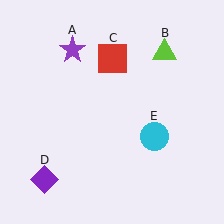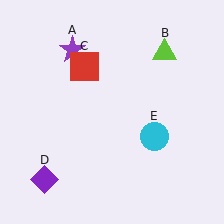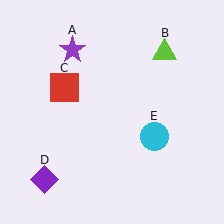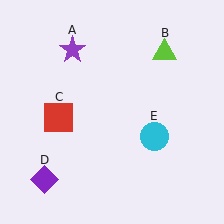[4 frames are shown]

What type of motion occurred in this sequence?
The red square (object C) rotated counterclockwise around the center of the scene.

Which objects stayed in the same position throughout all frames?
Purple star (object A) and lime triangle (object B) and purple diamond (object D) and cyan circle (object E) remained stationary.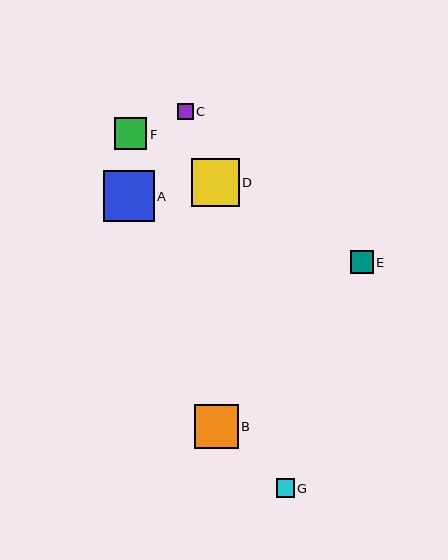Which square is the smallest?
Square C is the smallest with a size of approximately 15 pixels.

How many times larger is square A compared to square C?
Square A is approximately 3.3 times the size of square C.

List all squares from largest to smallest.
From largest to smallest: A, D, B, F, E, G, C.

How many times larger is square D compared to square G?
Square D is approximately 2.6 times the size of square G.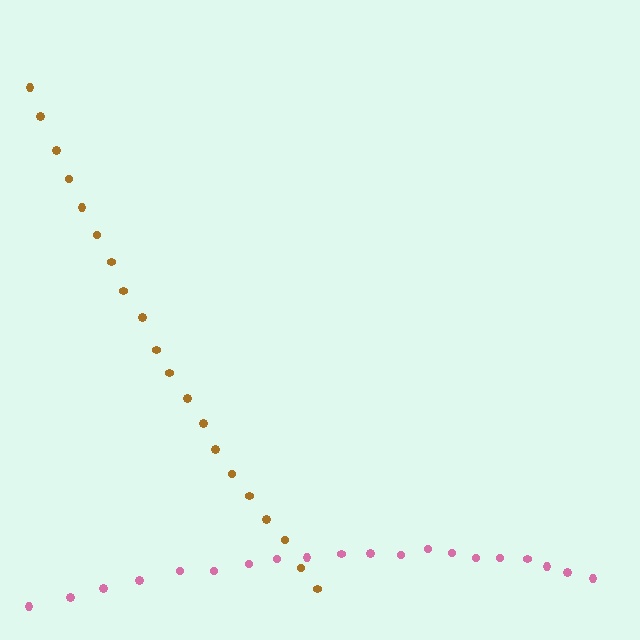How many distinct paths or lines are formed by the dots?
There are 2 distinct paths.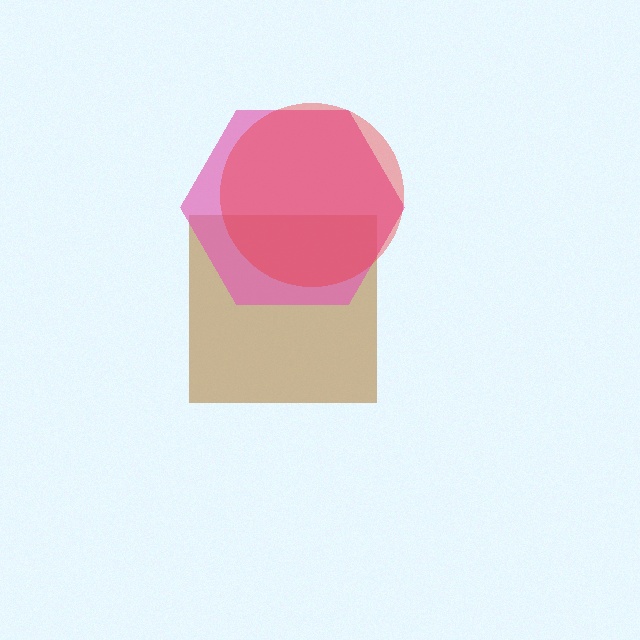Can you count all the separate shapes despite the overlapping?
Yes, there are 3 separate shapes.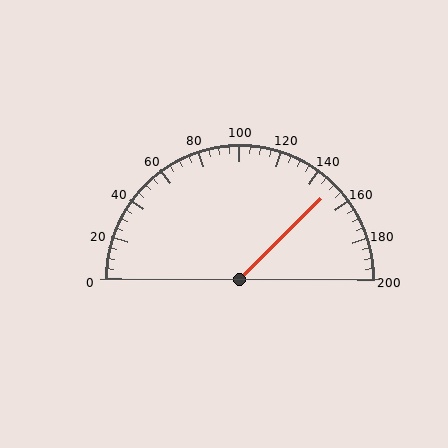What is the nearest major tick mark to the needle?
The nearest major tick mark is 160.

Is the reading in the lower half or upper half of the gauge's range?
The reading is in the upper half of the range (0 to 200).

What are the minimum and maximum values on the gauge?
The gauge ranges from 0 to 200.